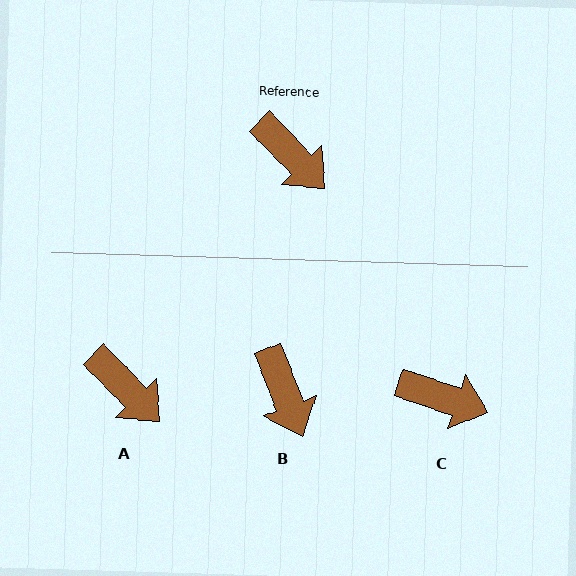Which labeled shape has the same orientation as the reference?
A.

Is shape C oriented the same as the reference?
No, it is off by about 27 degrees.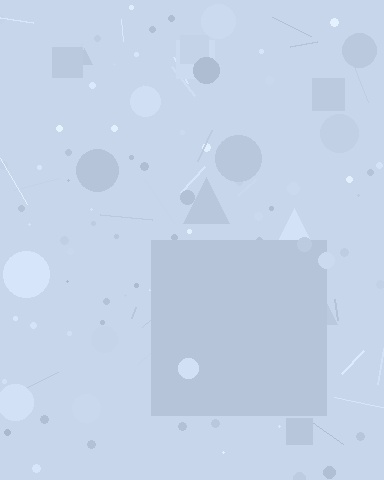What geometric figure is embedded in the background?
A square is embedded in the background.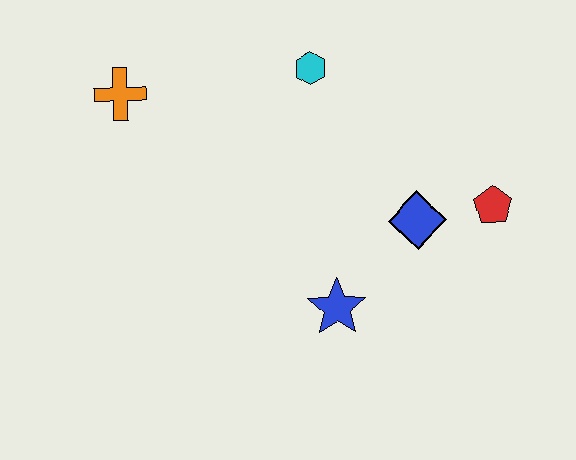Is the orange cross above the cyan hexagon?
No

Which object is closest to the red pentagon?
The blue diamond is closest to the red pentagon.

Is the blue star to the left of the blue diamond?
Yes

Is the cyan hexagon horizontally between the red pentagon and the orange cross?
Yes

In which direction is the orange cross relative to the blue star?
The orange cross is above the blue star.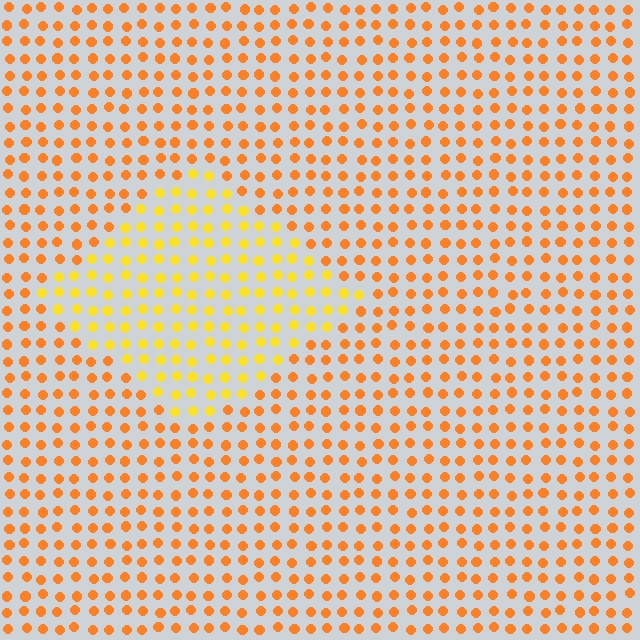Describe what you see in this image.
The image is filled with small orange elements in a uniform arrangement. A diamond-shaped region is visible where the elements are tinted to a slightly different hue, forming a subtle color boundary.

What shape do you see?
I see a diamond.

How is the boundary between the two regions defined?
The boundary is defined purely by a slight shift in hue (about 27 degrees). Spacing, size, and orientation are identical on both sides.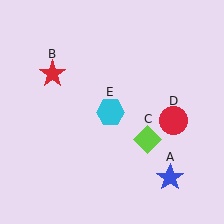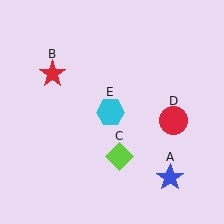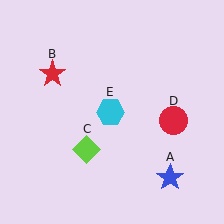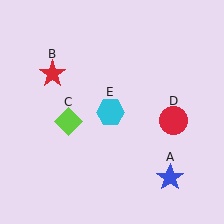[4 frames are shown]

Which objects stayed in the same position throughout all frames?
Blue star (object A) and red star (object B) and red circle (object D) and cyan hexagon (object E) remained stationary.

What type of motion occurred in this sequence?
The lime diamond (object C) rotated clockwise around the center of the scene.